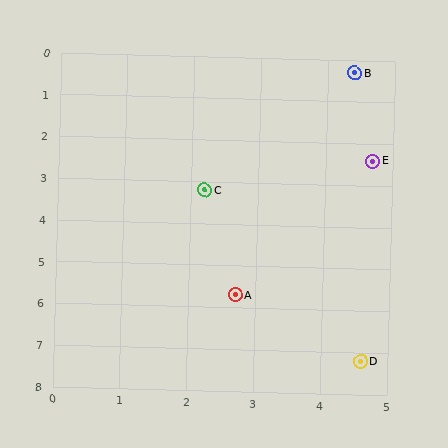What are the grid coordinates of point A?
Point A is at approximately (2.7, 5.7).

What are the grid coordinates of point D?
Point D is at approximately (4.6, 7.2).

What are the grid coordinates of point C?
Point C is at approximately (2.2, 3.2).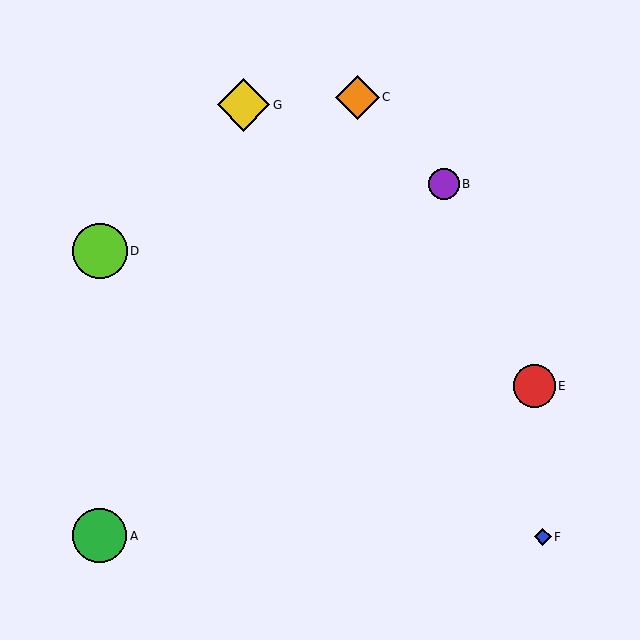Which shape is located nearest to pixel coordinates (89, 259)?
The lime circle (labeled D) at (100, 252) is nearest to that location.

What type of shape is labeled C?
Shape C is an orange diamond.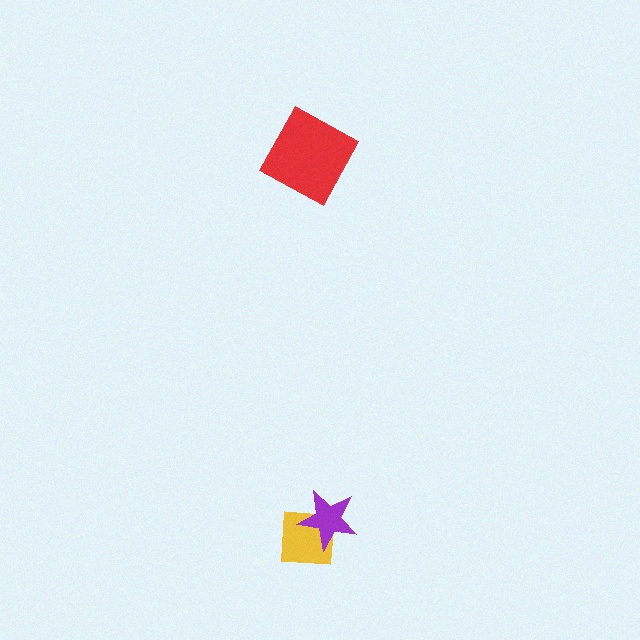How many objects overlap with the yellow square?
1 object overlaps with the yellow square.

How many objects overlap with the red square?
0 objects overlap with the red square.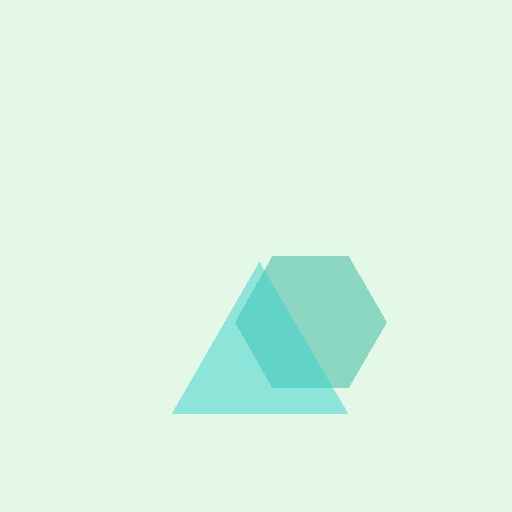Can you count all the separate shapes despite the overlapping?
Yes, there are 2 separate shapes.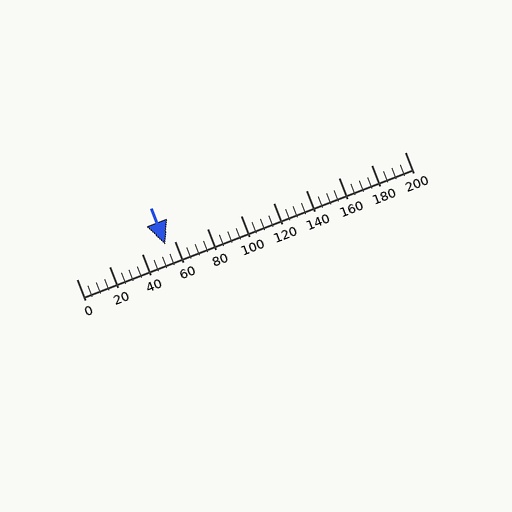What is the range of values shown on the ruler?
The ruler shows values from 0 to 200.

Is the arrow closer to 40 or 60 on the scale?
The arrow is closer to 60.